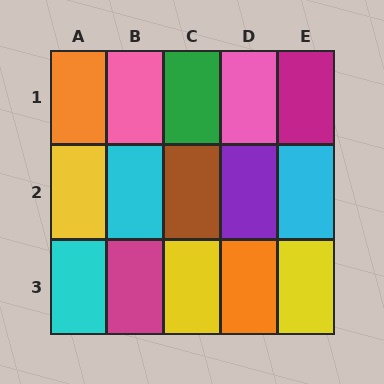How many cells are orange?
2 cells are orange.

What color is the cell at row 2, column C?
Brown.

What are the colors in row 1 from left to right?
Orange, pink, green, pink, magenta.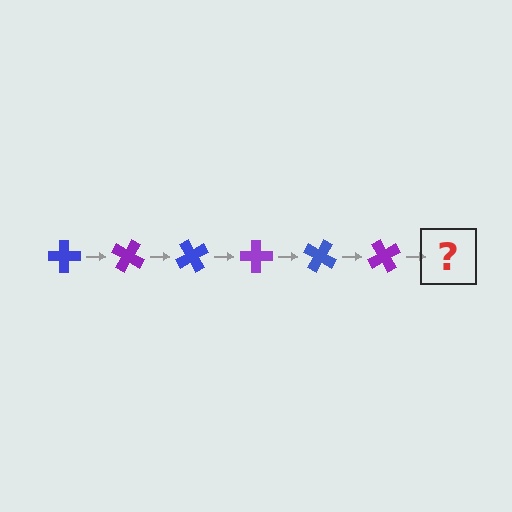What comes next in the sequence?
The next element should be a blue cross, rotated 180 degrees from the start.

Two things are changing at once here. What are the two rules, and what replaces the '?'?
The two rules are that it rotates 30 degrees each step and the color cycles through blue and purple. The '?' should be a blue cross, rotated 180 degrees from the start.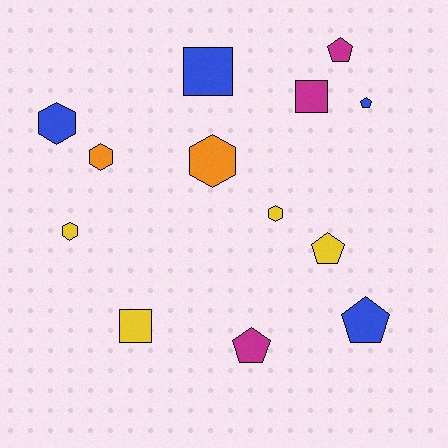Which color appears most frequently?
Blue, with 4 objects.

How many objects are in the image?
There are 13 objects.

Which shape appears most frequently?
Pentagon, with 5 objects.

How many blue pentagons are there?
There are 2 blue pentagons.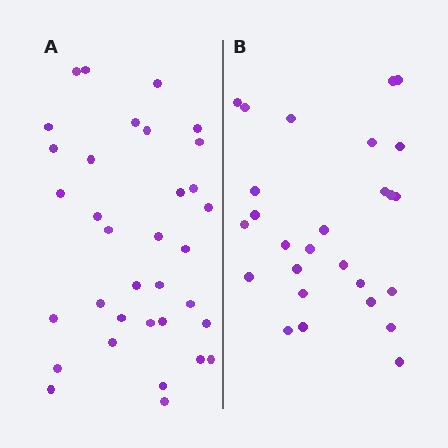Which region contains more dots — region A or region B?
Region A (the left region) has more dots.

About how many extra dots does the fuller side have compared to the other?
Region A has roughly 8 or so more dots than region B.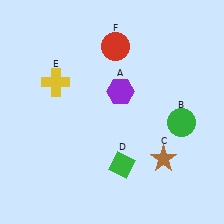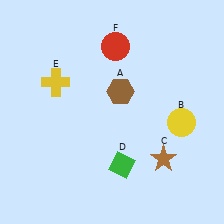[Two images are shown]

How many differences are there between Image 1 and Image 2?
There are 2 differences between the two images.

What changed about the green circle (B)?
In Image 1, B is green. In Image 2, it changed to yellow.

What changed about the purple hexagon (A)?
In Image 1, A is purple. In Image 2, it changed to brown.